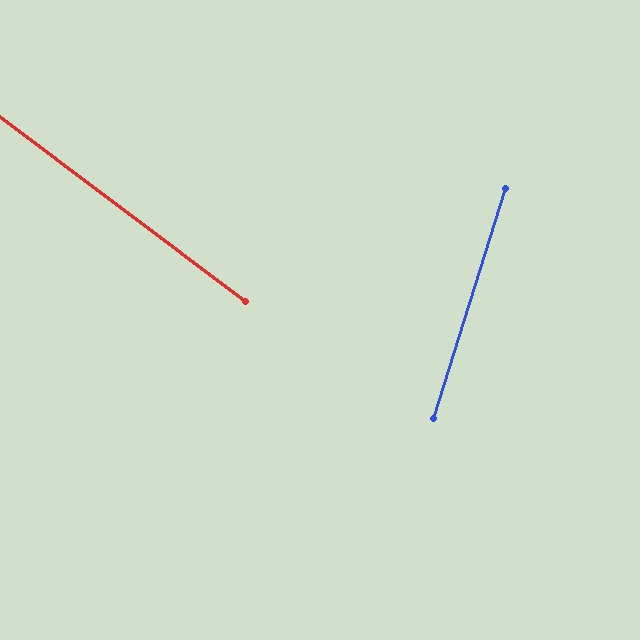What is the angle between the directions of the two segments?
Approximately 70 degrees.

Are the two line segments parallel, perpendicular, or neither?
Neither parallel nor perpendicular — they differ by about 70°.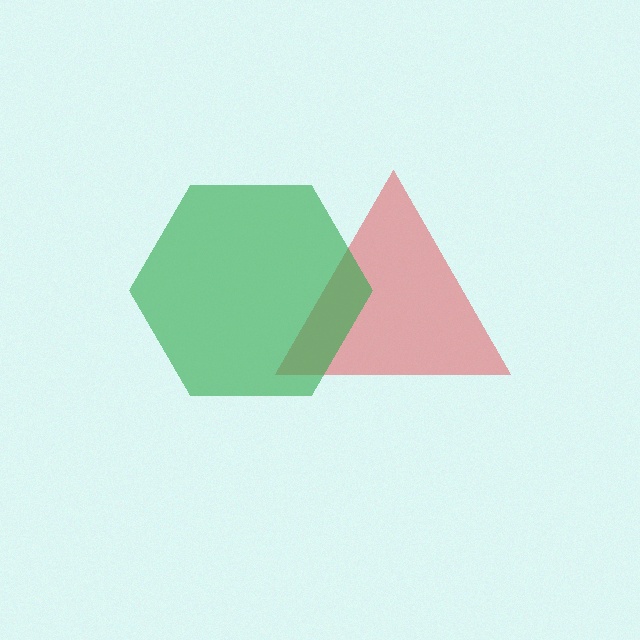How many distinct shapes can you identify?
There are 2 distinct shapes: a red triangle, a green hexagon.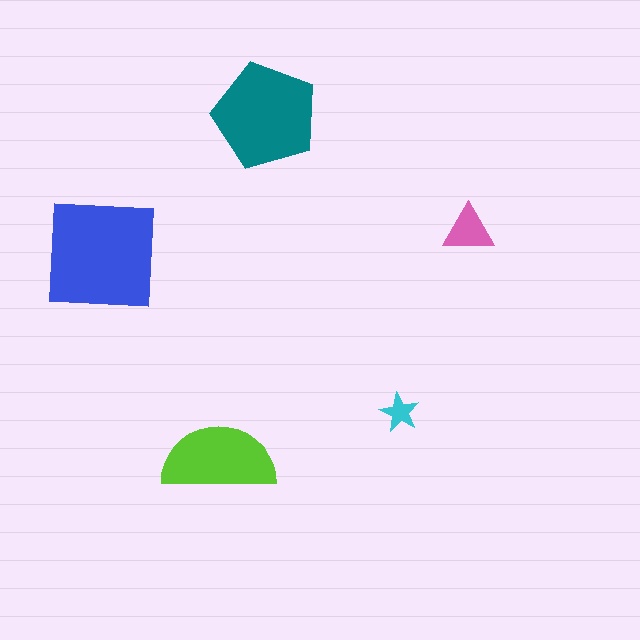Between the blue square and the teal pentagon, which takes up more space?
The blue square.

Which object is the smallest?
The cyan star.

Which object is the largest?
The blue square.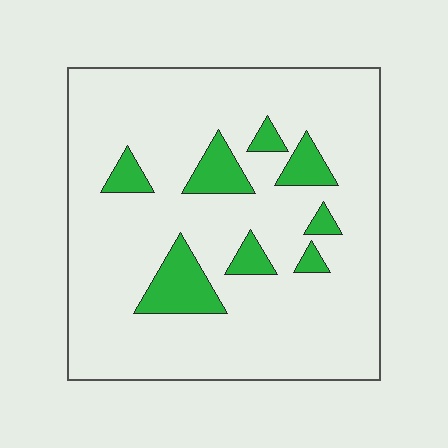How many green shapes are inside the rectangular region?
8.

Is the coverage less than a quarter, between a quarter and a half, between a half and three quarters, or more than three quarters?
Less than a quarter.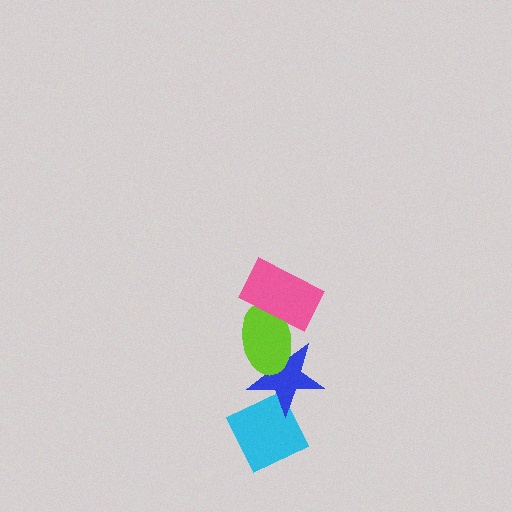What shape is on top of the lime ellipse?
The pink rectangle is on top of the lime ellipse.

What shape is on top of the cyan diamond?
The blue star is on top of the cyan diamond.